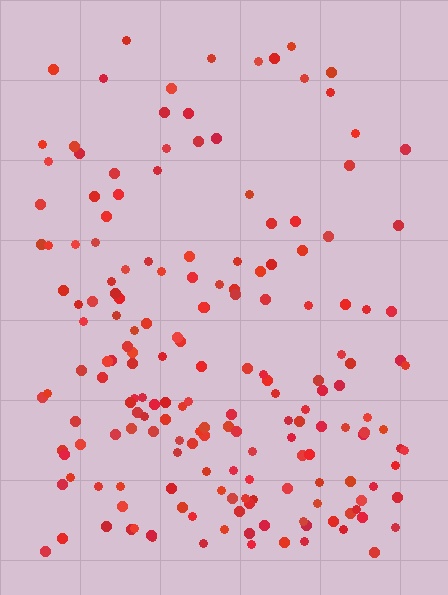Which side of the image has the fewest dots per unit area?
The top.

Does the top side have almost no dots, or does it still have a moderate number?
Still a moderate number, just noticeably fewer than the bottom.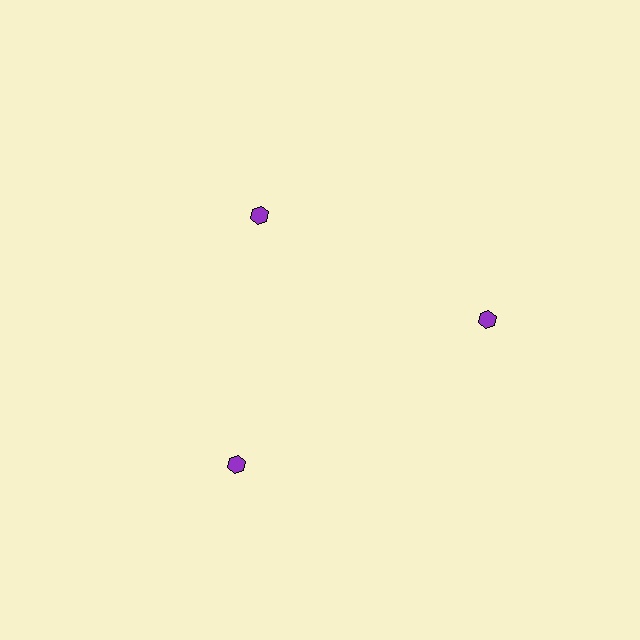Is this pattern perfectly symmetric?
No. The 3 purple hexagons are arranged in a ring, but one element near the 11 o'clock position is pulled inward toward the center, breaking the 3-fold rotational symmetry.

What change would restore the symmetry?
The symmetry would be restored by moving it outward, back onto the ring so that all 3 hexagons sit at equal angles and equal distance from the center.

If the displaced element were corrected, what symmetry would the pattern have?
It would have 3-fold rotational symmetry — the pattern would map onto itself every 120 degrees.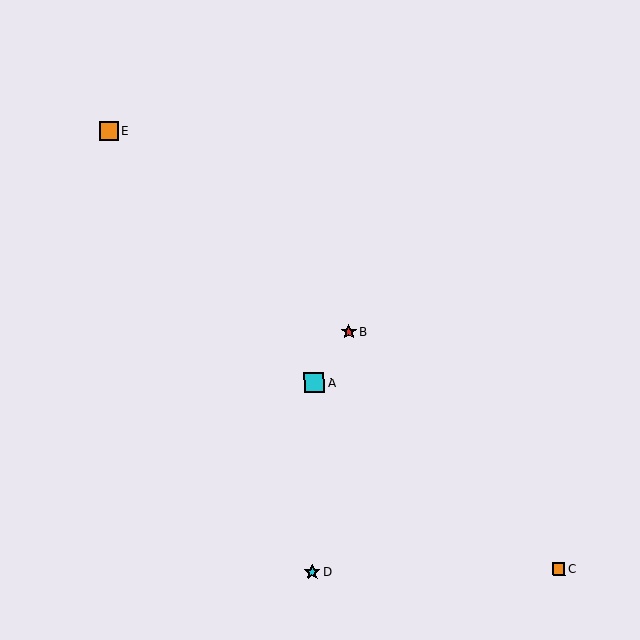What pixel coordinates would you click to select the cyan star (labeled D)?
Click at (312, 572) to select the cyan star D.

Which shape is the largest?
The cyan square (labeled A) is the largest.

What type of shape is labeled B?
Shape B is a red star.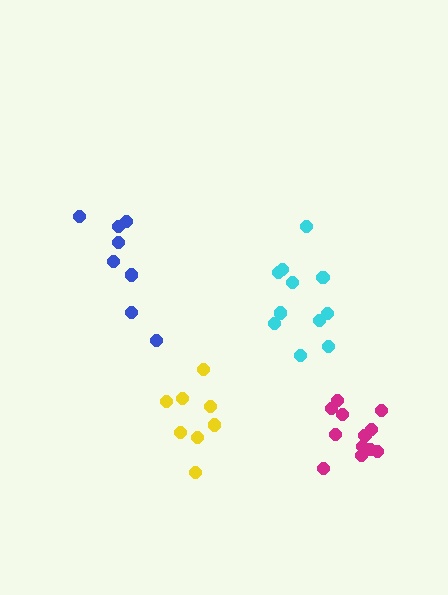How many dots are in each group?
Group 1: 8 dots, Group 2: 12 dots, Group 3: 11 dots, Group 4: 8 dots (39 total).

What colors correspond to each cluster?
The clusters are colored: blue, magenta, cyan, yellow.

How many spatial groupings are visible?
There are 4 spatial groupings.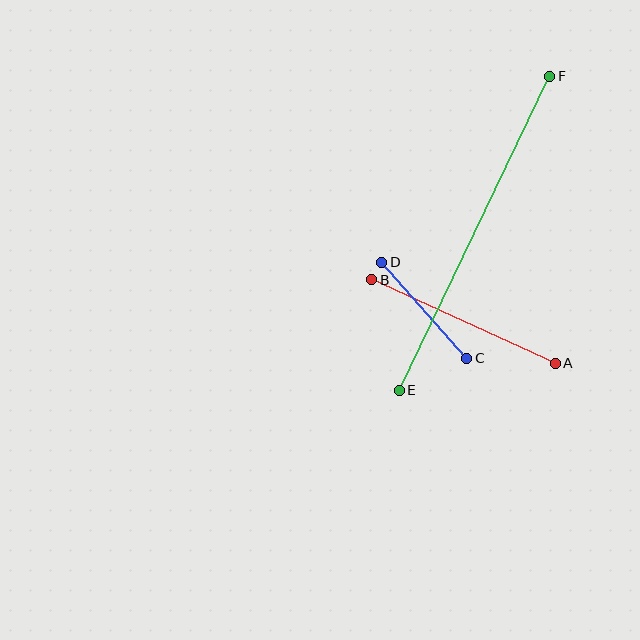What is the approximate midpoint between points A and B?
The midpoint is at approximately (463, 321) pixels.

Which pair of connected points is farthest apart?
Points E and F are farthest apart.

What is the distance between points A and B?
The distance is approximately 202 pixels.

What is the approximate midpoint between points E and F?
The midpoint is at approximately (474, 233) pixels.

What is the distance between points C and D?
The distance is approximately 128 pixels.